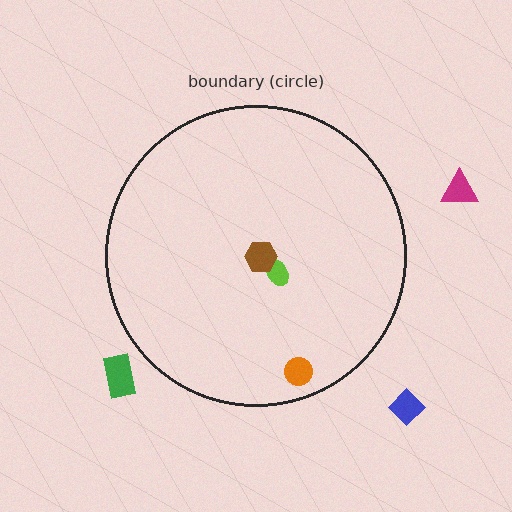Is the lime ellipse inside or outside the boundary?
Inside.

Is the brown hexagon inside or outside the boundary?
Inside.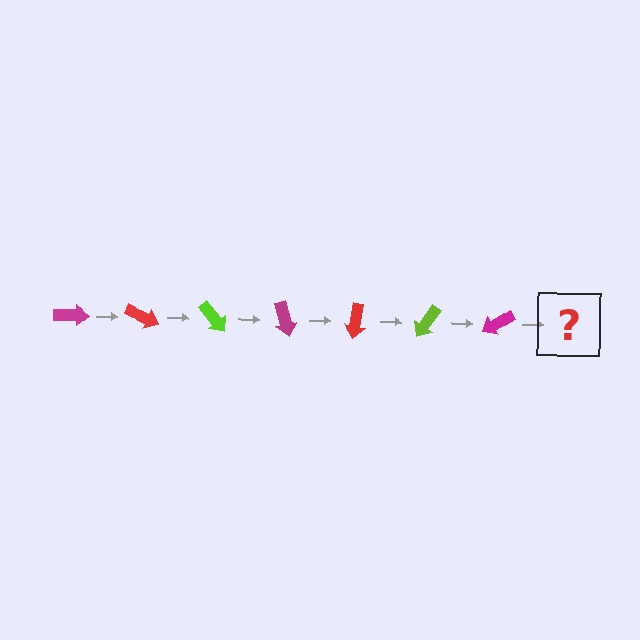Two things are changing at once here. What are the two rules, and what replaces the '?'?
The two rules are that it rotates 25 degrees each step and the color cycles through magenta, red, and lime. The '?' should be a red arrow, rotated 175 degrees from the start.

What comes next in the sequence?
The next element should be a red arrow, rotated 175 degrees from the start.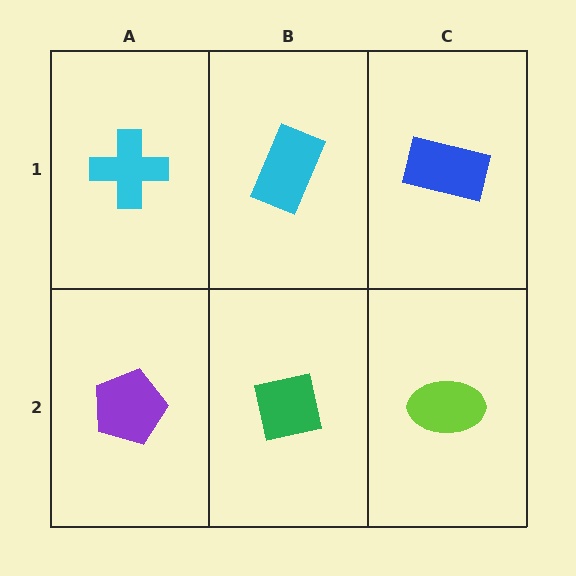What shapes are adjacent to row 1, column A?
A purple pentagon (row 2, column A), a cyan rectangle (row 1, column B).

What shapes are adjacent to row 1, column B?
A green square (row 2, column B), a cyan cross (row 1, column A), a blue rectangle (row 1, column C).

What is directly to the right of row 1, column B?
A blue rectangle.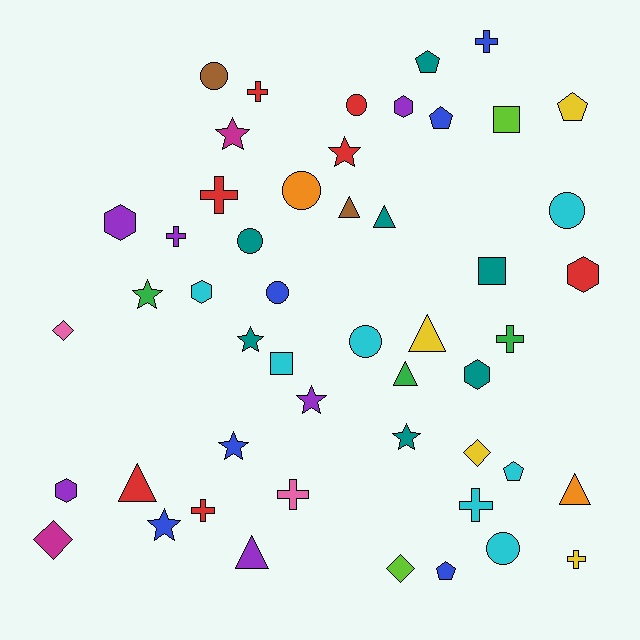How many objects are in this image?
There are 50 objects.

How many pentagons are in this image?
There are 5 pentagons.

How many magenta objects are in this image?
There are 2 magenta objects.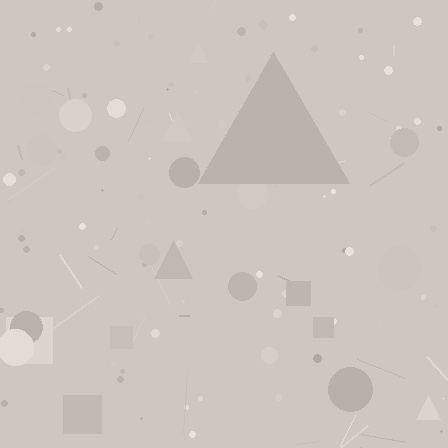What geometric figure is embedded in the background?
A triangle is embedded in the background.